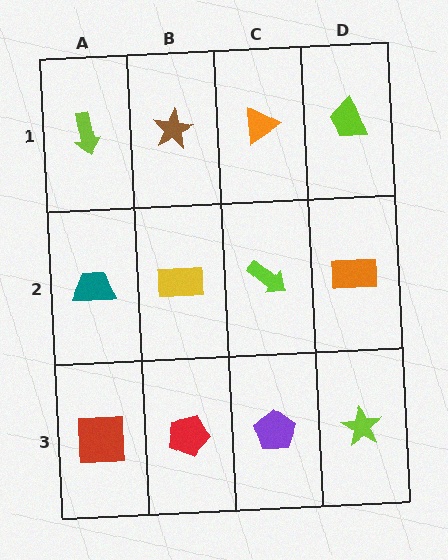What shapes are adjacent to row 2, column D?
A lime trapezoid (row 1, column D), a lime star (row 3, column D), a lime arrow (row 2, column C).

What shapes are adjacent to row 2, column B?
A brown star (row 1, column B), a red pentagon (row 3, column B), a teal trapezoid (row 2, column A), a lime arrow (row 2, column C).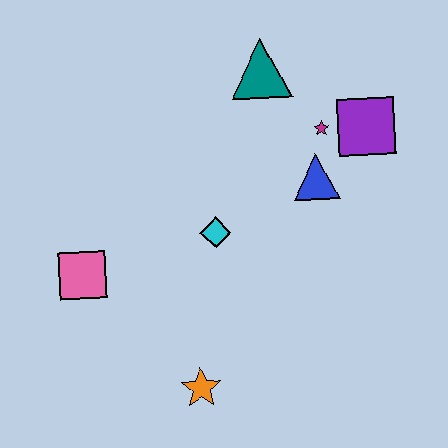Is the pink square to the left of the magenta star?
Yes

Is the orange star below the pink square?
Yes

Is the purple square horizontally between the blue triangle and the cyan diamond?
No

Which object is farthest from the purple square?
The pink square is farthest from the purple square.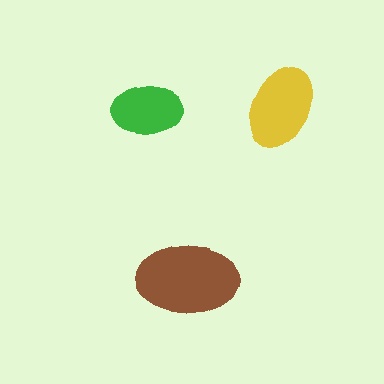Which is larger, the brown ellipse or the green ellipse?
The brown one.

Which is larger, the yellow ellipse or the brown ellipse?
The brown one.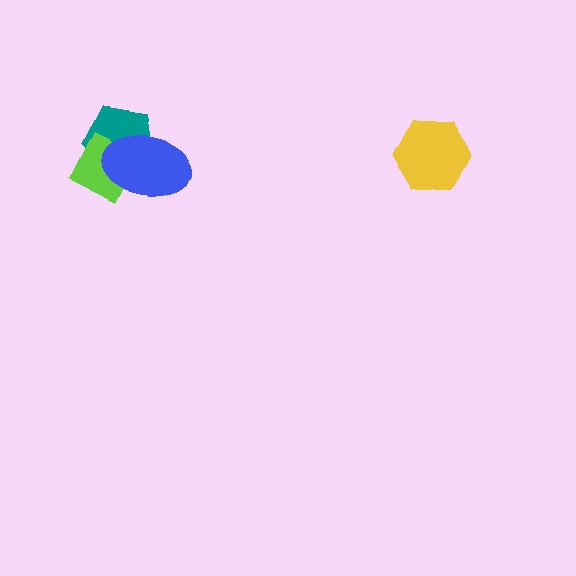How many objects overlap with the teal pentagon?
2 objects overlap with the teal pentagon.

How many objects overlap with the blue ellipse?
2 objects overlap with the blue ellipse.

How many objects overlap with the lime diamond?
2 objects overlap with the lime diamond.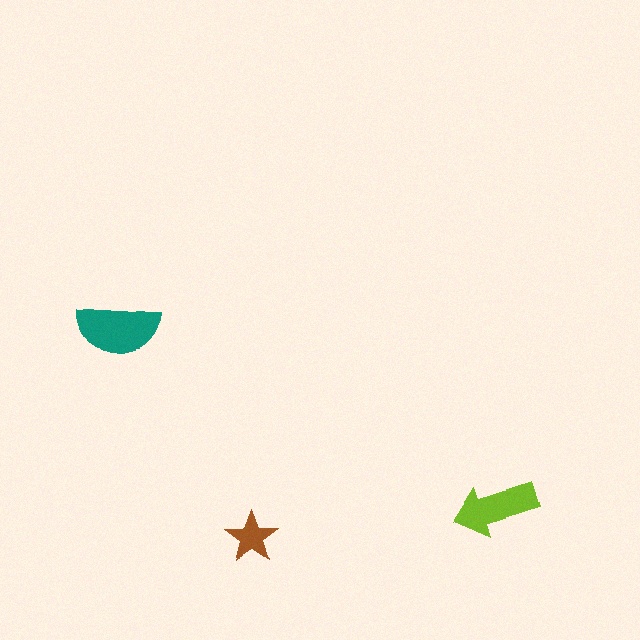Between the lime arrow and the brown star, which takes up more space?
The lime arrow.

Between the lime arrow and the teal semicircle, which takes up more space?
The teal semicircle.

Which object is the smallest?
The brown star.